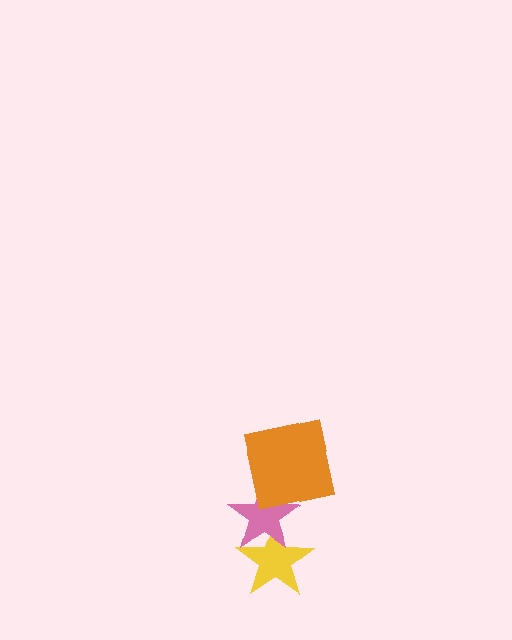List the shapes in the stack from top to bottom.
From top to bottom: the orange square, the pink star, the yellow star.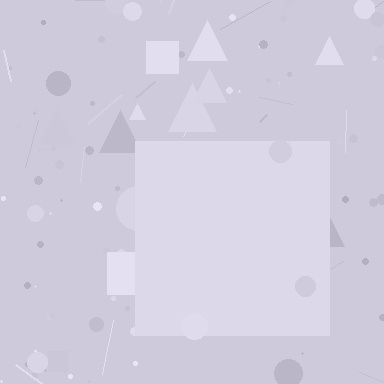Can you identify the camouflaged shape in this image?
The camouflaged shape is a square.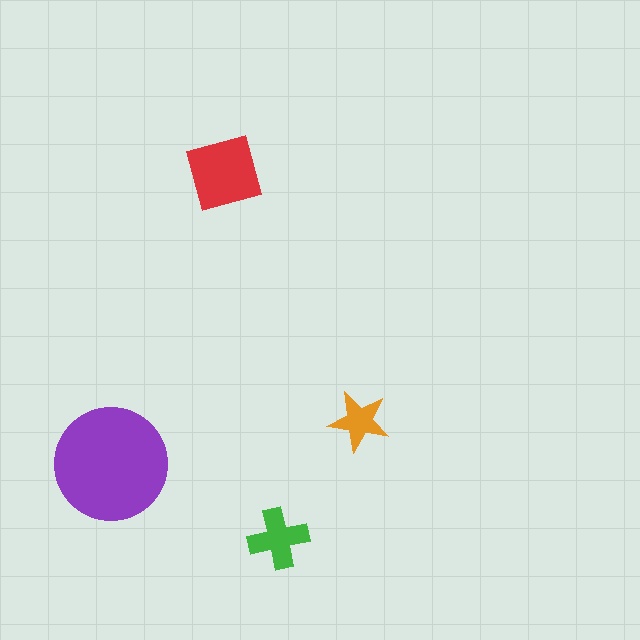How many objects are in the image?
There are 4 objects in the image.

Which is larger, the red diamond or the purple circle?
The purple circle.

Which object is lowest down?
The green cross is bottommost.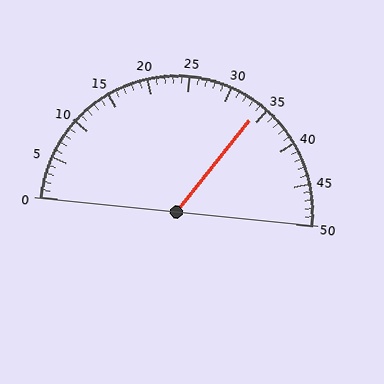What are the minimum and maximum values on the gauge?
The gauge ranges from 0 to 50.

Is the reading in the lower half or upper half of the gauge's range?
The reading is in the upper half of the range (0 to 50).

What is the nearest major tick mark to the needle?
The nearest major tick mark is 35.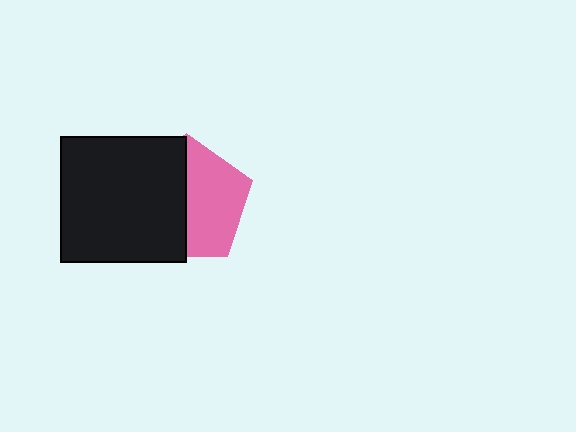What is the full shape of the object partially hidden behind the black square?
The partially hidden object is a pink pentagon.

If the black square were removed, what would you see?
You would see the complete pink pentagon.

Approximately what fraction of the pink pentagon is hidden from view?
Roughly 51% of the pink pentagon is hidden behind the black square.